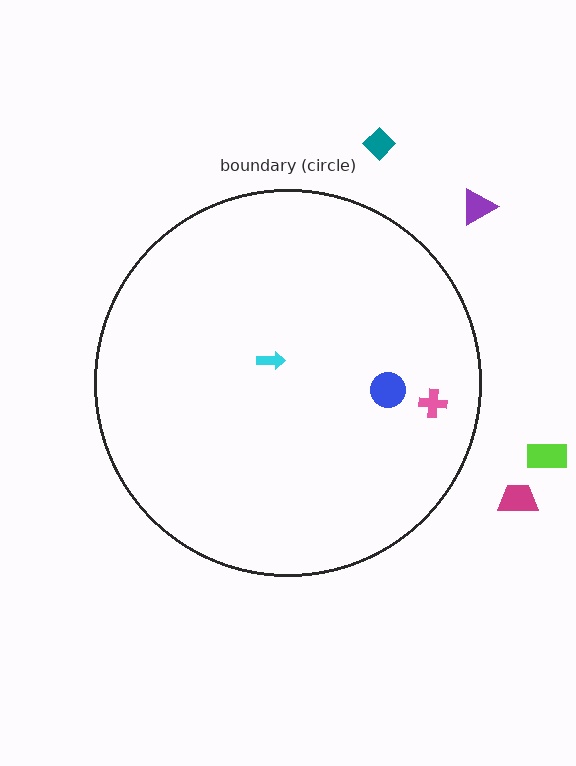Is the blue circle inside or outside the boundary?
Inside.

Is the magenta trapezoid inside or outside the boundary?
Outside.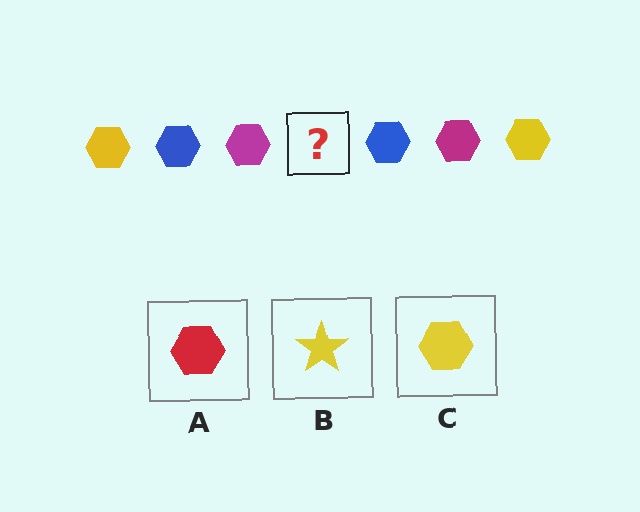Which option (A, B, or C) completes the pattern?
C.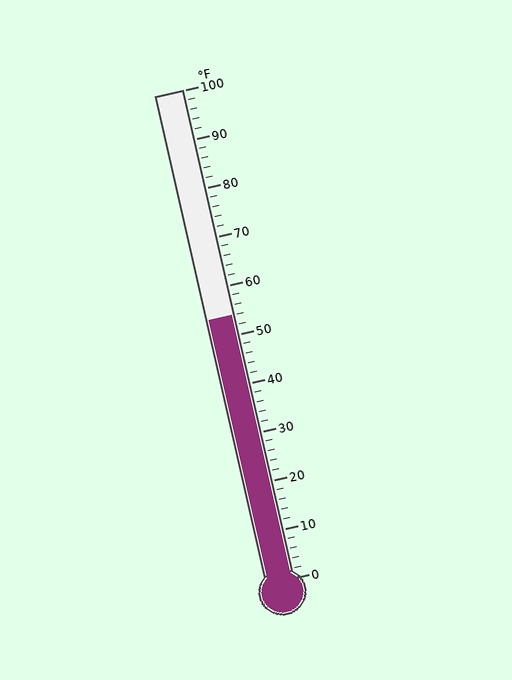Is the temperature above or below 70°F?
The temperature is below 70°F.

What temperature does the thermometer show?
The thermometer shows approximately 54°F.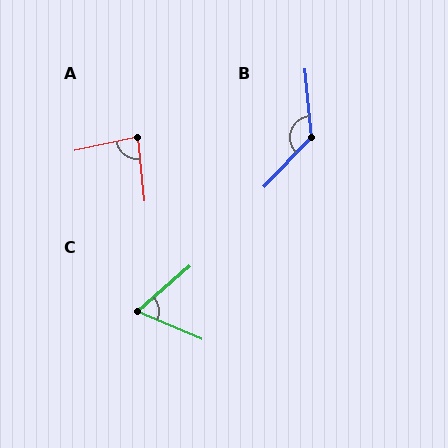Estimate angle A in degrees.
Approximately 83 degrees.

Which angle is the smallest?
C, at approximately 65 degrees.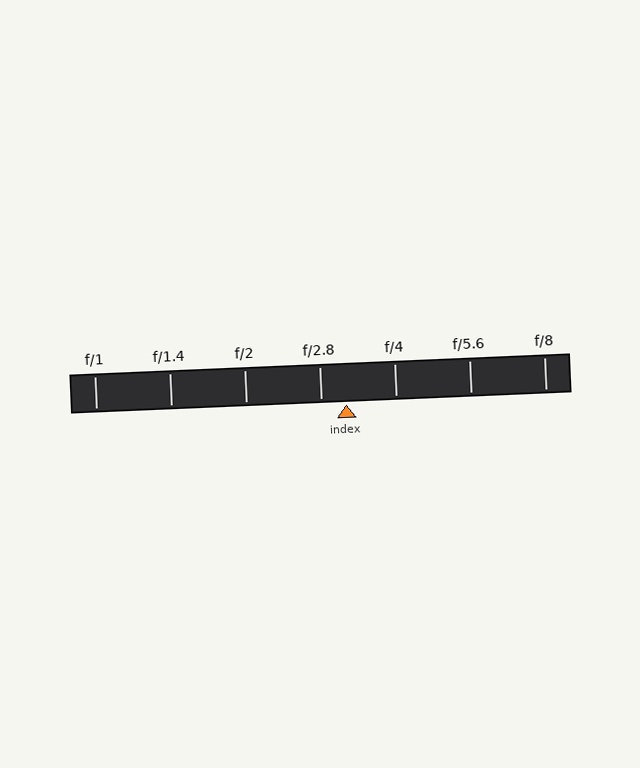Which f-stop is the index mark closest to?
The index mark is closest to f/2.8.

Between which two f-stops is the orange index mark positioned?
The index mark is between f/2.8 and f/4.